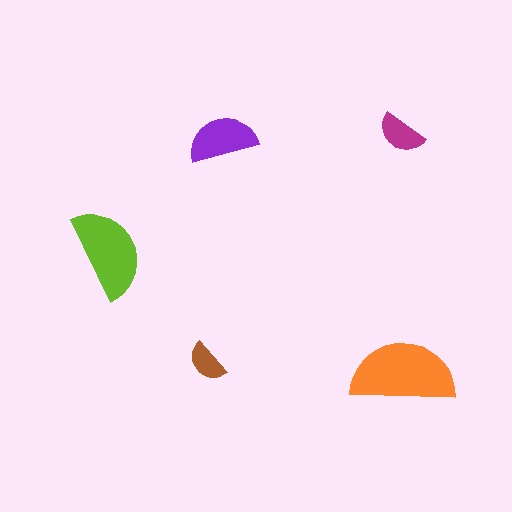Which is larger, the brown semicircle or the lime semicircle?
The lime one.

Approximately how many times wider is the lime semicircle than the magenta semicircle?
About 2 times wider.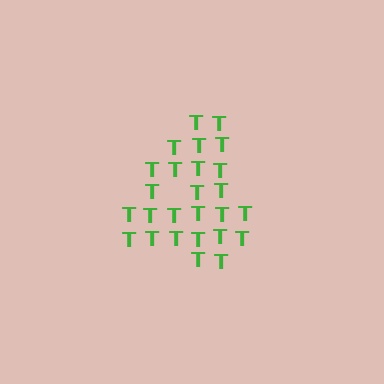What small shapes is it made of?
It is made of small letter T's.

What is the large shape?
The large shape is the digit 4.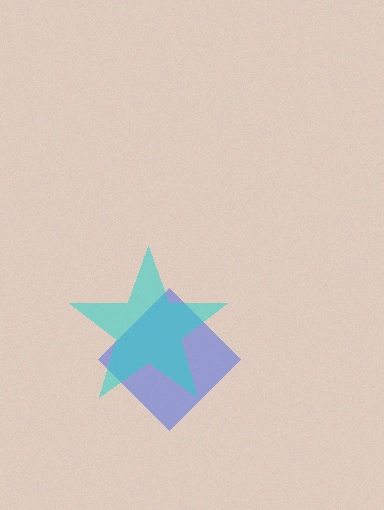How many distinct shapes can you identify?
There are 2 distinct shapes: a blue diamond, a cyan star.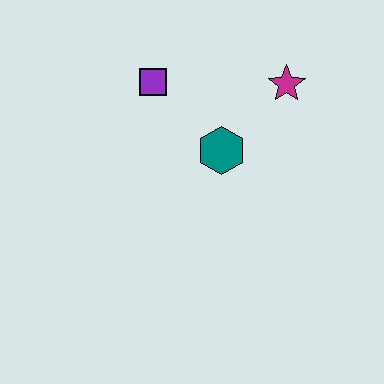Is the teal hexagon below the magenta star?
Yes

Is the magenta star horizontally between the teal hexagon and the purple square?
No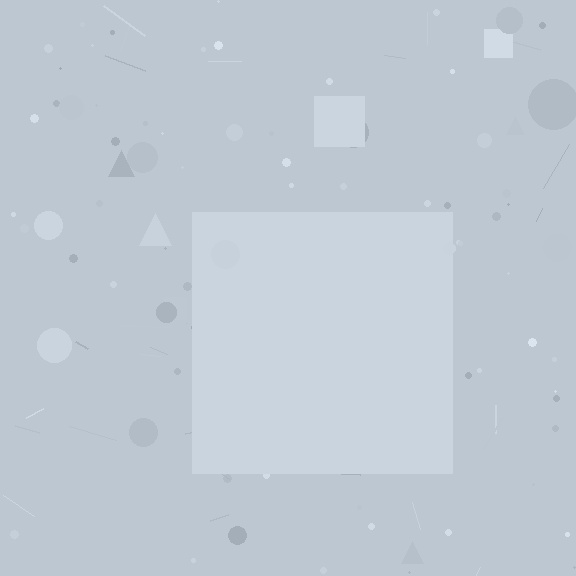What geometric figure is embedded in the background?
A square is embedded in the background.